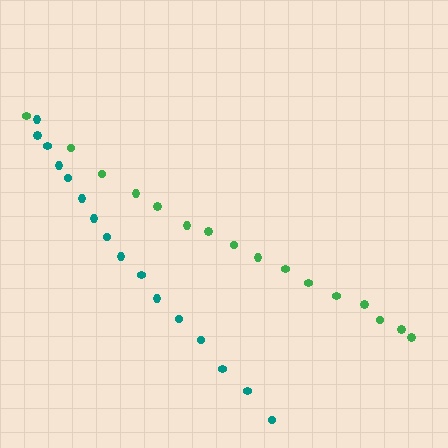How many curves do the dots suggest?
There are 2 distinct paths.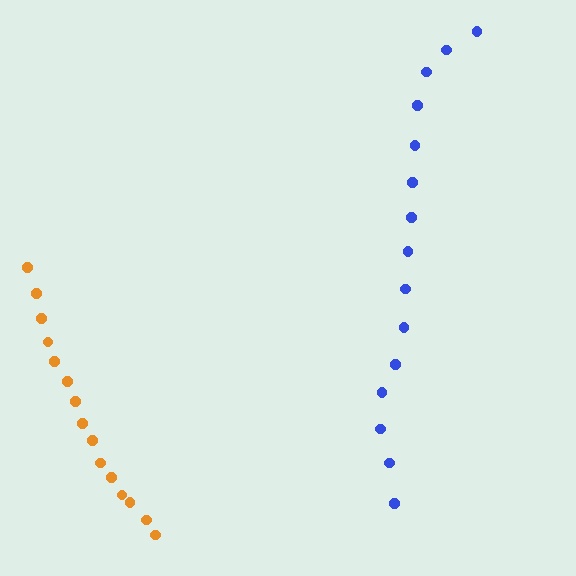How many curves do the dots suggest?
There are 2 distinct paths.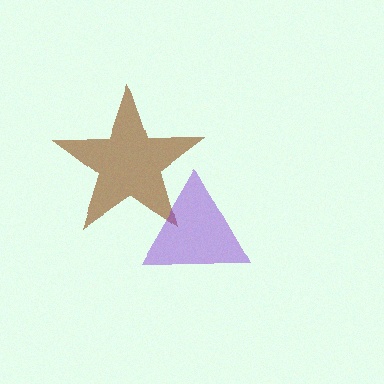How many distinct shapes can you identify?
There are 2 distinct shapes: a brown star, a purple triangle.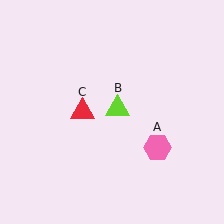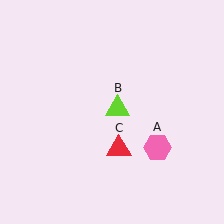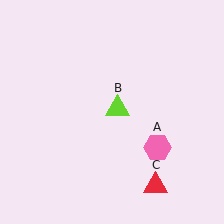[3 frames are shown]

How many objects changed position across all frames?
1 object changed position: red triangle (object C).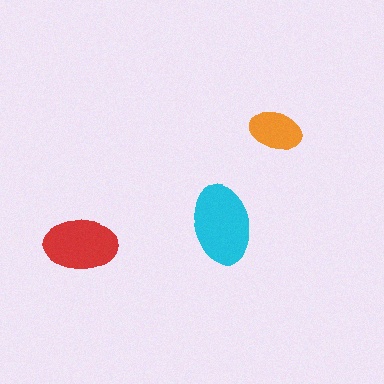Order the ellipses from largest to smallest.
the cyan one, the red one, the orange one.